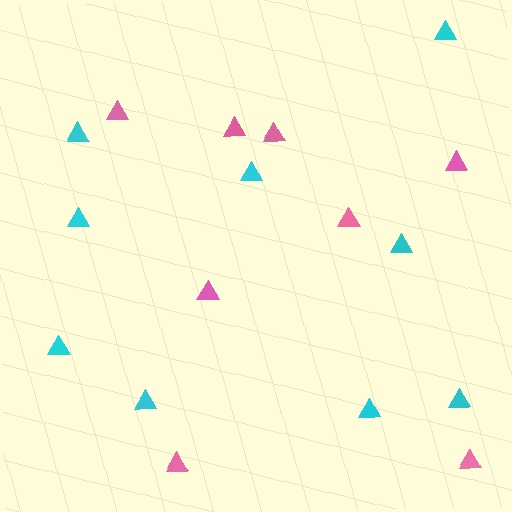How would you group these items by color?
There are 2 groups: one group of cyan triangles (9) and one group of pink triangles (8).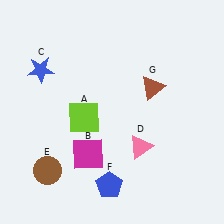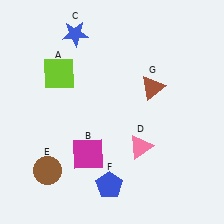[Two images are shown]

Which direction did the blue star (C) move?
The blue star (C) moved up.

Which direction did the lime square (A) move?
The lime square (A) moved up.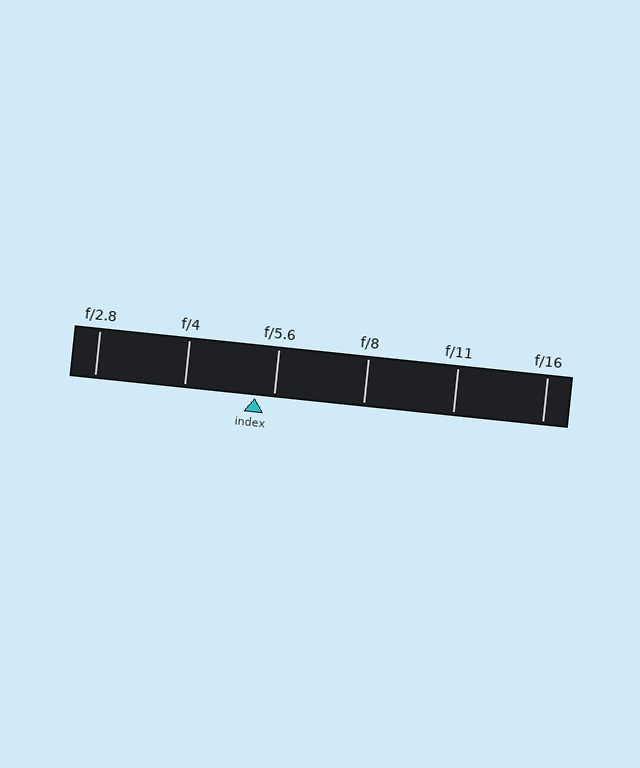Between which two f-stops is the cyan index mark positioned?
The index mark is between f/4 and f/5.6.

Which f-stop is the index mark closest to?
The index mark is closest to f/5.6.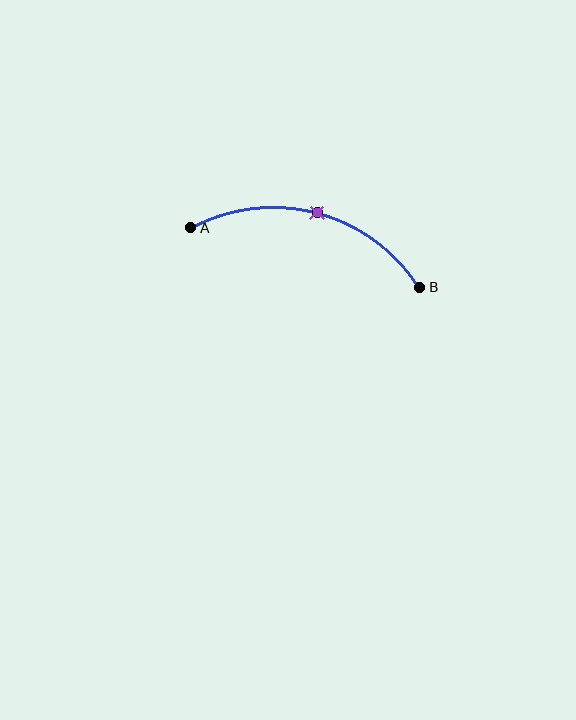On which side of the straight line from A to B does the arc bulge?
The arc bulges above the straight line connecting A and B.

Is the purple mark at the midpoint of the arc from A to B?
Yes. The purple mark lies on the arc at equal arc-length from both A and B — it is the arc midpoint.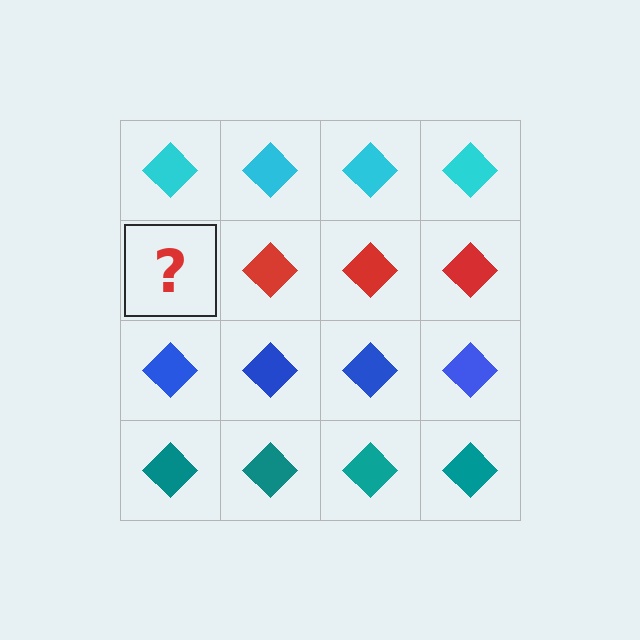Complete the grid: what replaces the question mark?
The question mark should be replaced with a red diamond.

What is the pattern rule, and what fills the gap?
The rule is that each row has a consistent color. The gap should be filled with a red diamond.